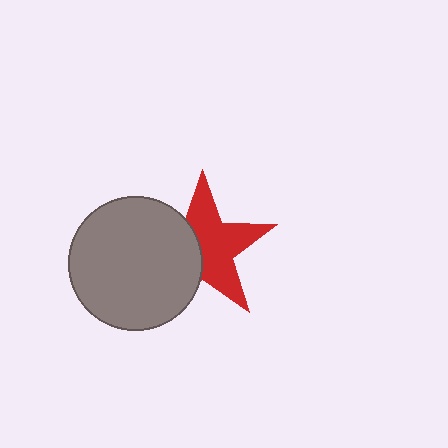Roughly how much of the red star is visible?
About half of it is visible (roughly 59%).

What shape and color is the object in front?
The object in front is a gray circle.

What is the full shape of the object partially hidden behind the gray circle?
The partially hidden object is a red star.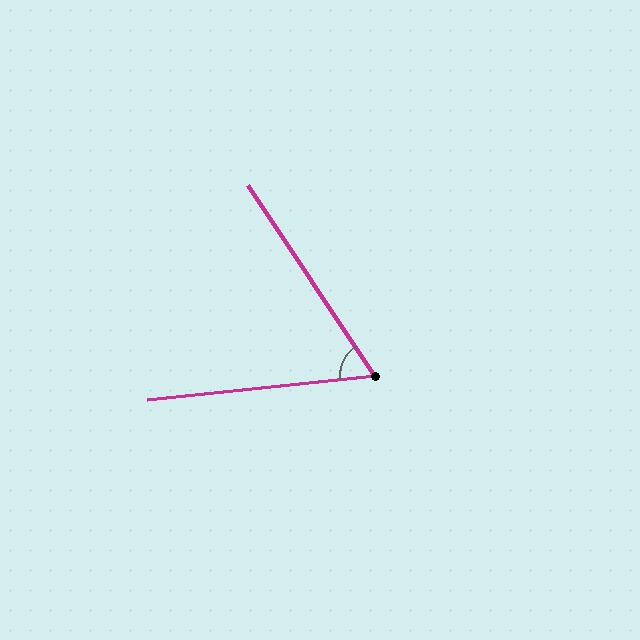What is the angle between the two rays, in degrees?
Approximately 62 degrees.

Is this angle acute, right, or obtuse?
It is acute.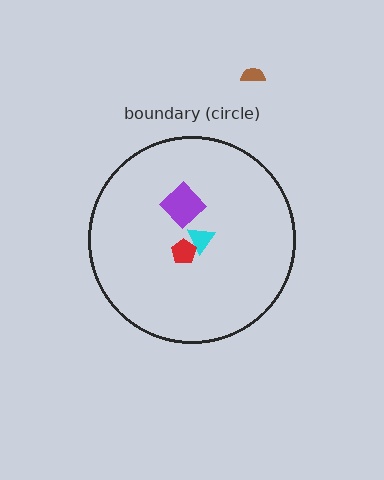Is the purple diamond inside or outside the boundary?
Inside.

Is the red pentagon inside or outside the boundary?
Inside.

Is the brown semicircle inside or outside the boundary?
Outside.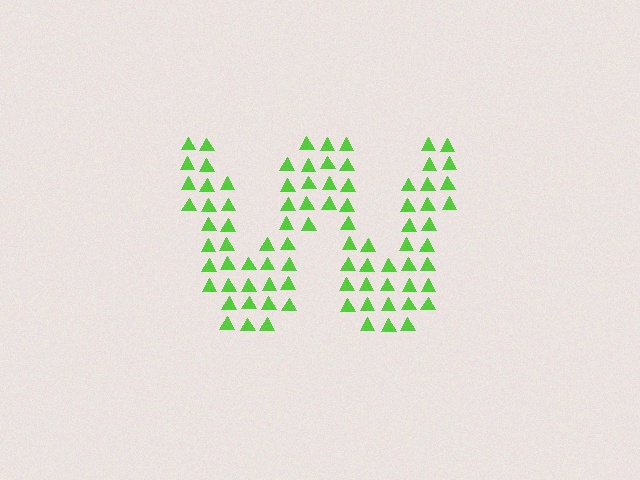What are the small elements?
The small elements are triangles.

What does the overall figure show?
The overall figure shows the letter W.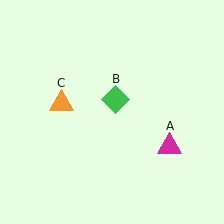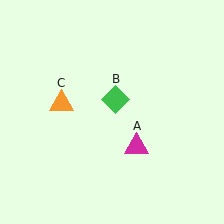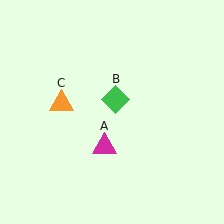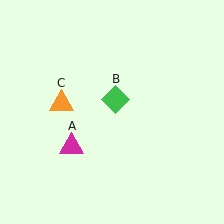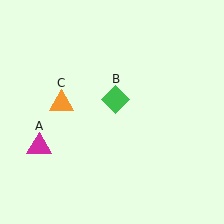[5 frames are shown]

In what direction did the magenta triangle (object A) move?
The magenta triangle (object A) moved left.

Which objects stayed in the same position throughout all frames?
Green diamond (object B) and orange triangle (object C) remained stationary.